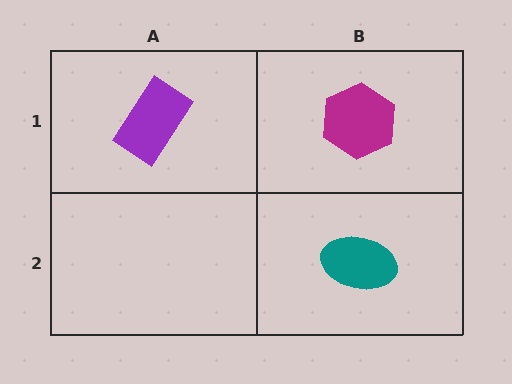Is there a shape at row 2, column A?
No, that cell is empty.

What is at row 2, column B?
A teal ellipse.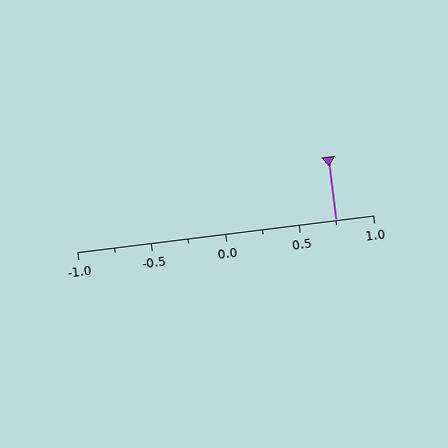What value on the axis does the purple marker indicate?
The marker indicates approximately 0.75.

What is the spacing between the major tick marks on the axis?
The major ticks are spaced 0.5 apart.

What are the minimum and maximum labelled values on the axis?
The axis runs from -1.0 to 1.0.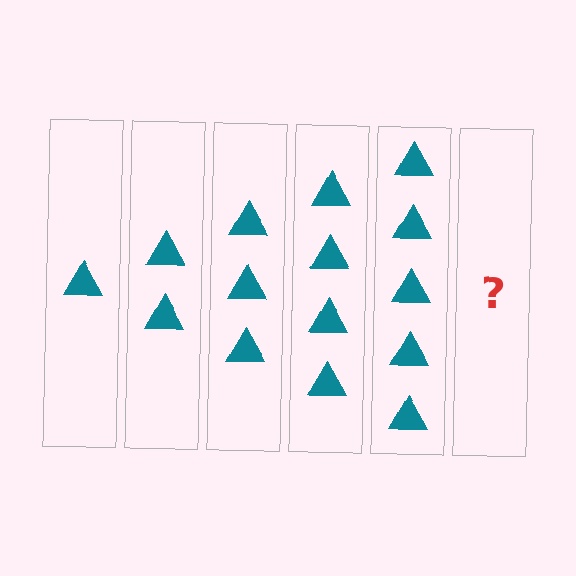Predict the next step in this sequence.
The next step is 6 triangles.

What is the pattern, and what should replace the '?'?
The pattern is that each step adds one more triangle. The '?' should be 6 triangles.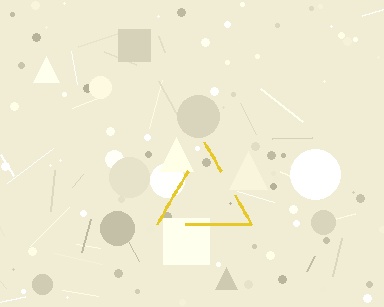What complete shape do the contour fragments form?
The contour fragments form a triangle.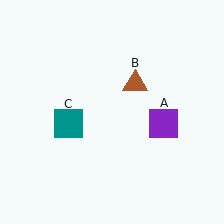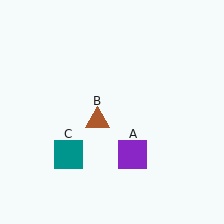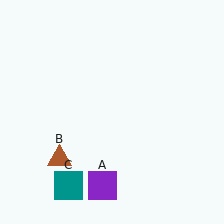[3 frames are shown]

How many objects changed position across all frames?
3 objects changed position: purple square (object A), brown triangle (object B), teal square (object C).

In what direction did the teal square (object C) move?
The teal square (object C) moved down.